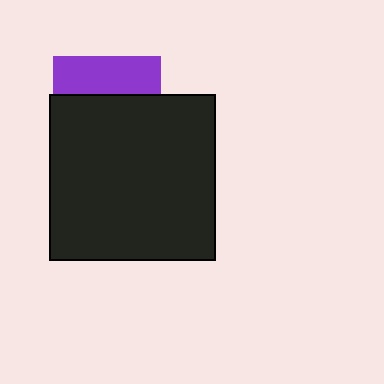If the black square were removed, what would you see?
You would see the complete purple square.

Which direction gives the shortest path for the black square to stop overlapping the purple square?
Moving down gives the shortest separation.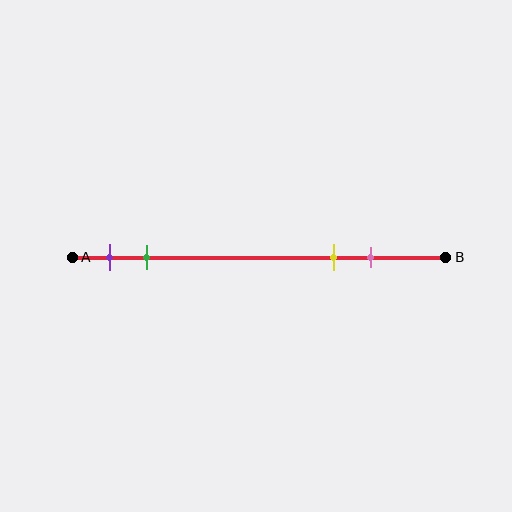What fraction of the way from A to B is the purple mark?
The purple mark is approximately 10% (0.1) of the way from A to B.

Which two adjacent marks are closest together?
The purple and green marks are the closest adjacent pair.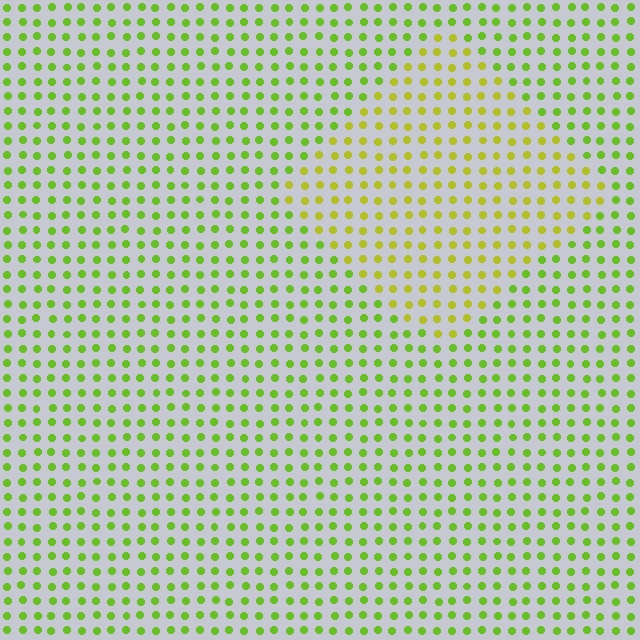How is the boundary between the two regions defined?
The boundary is defined purely by a slight shift in hue (about 29 degrees). Spacing, size, and orientation are identical on both sides.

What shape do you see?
I see a diamond.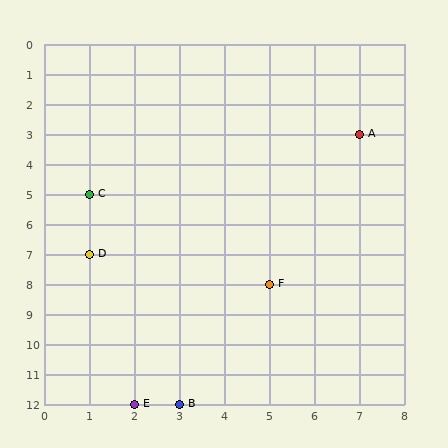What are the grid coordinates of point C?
Point C is at grid coordinates (1, 5).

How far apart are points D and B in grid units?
Points D and B are 2 columns and 5 rows apart (about 5.4 grid units diagonally).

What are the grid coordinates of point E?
Point E is at grid coordinates (2, 12).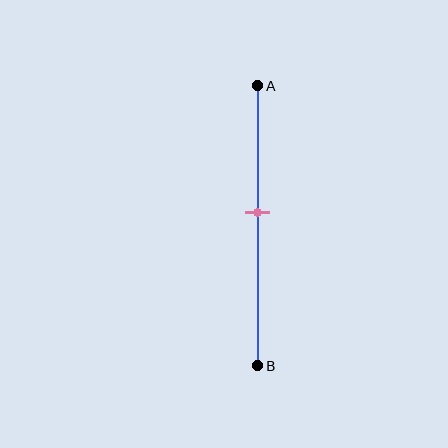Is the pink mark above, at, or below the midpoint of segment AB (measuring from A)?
The pink mark is above the midpoint of segment AB.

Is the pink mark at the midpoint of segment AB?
No, the mark is at about 45% from A, not at the 50% midpoint.